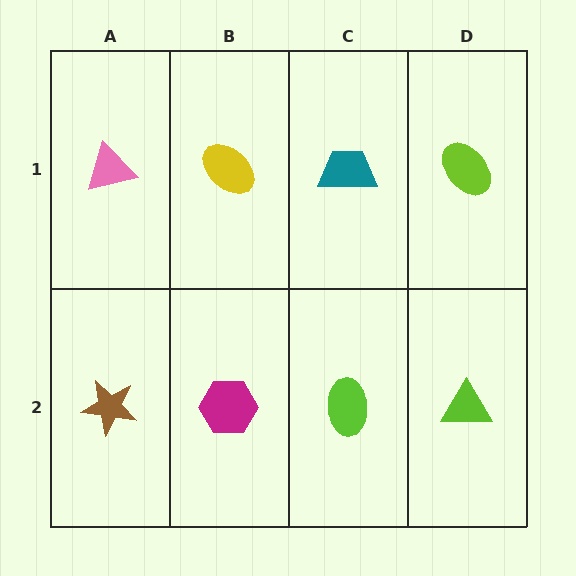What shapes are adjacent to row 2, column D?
A lime ellipse (row 1, column D), a lime ellipse (row 2, column C).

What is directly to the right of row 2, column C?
A lime triangle.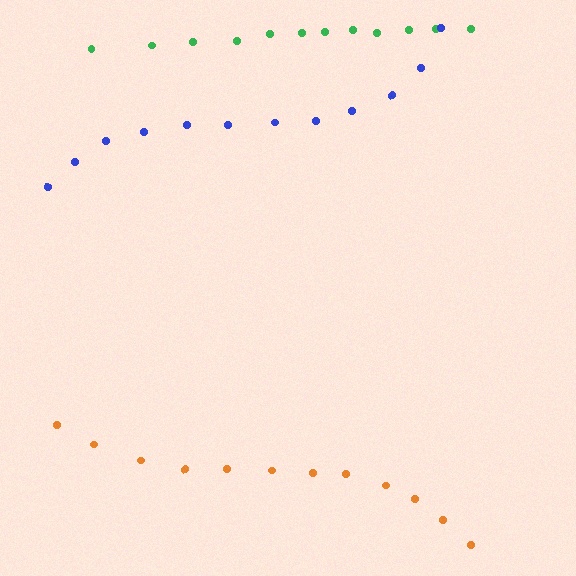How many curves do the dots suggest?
There are 3 distinct paths.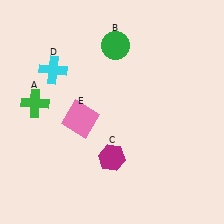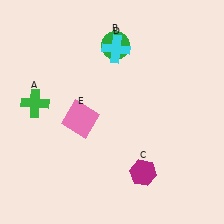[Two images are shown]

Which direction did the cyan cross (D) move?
The cyan cross (D) moved right.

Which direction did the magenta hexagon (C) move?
The magenta hexagon (C) moved right.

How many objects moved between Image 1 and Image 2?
2 objects moved between the two images.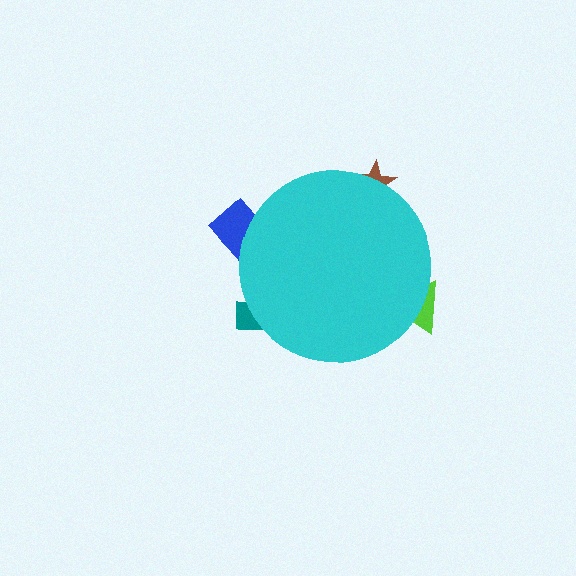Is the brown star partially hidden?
Yes, the brown star is partially hidden behind the cyan circle.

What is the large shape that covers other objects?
A cyan circle.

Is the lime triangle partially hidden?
Yes, the lime triangle is partially hidden behind the cyan circle.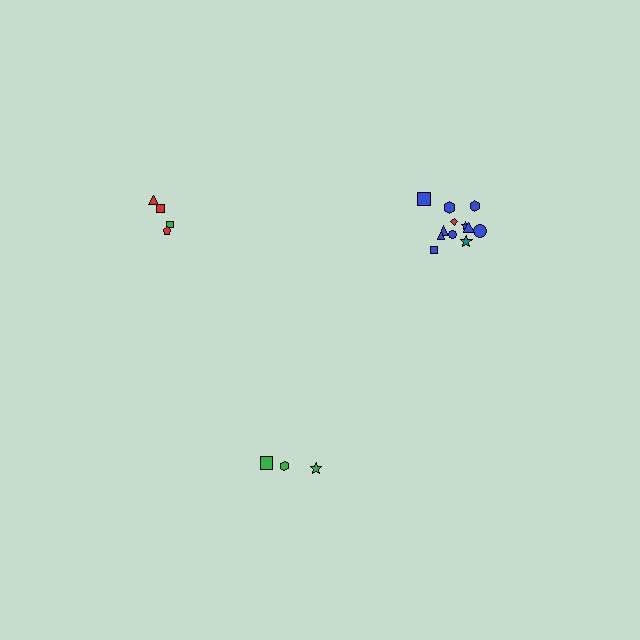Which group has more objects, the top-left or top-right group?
The top-right group.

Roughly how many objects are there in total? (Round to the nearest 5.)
Roughly 20 objects in total.